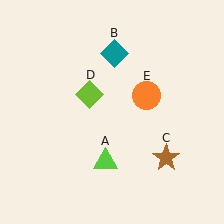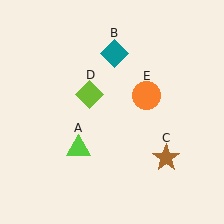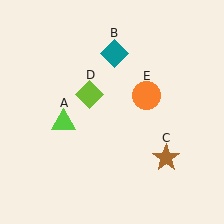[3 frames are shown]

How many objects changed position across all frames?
1 object changed position: lime triangle (object A).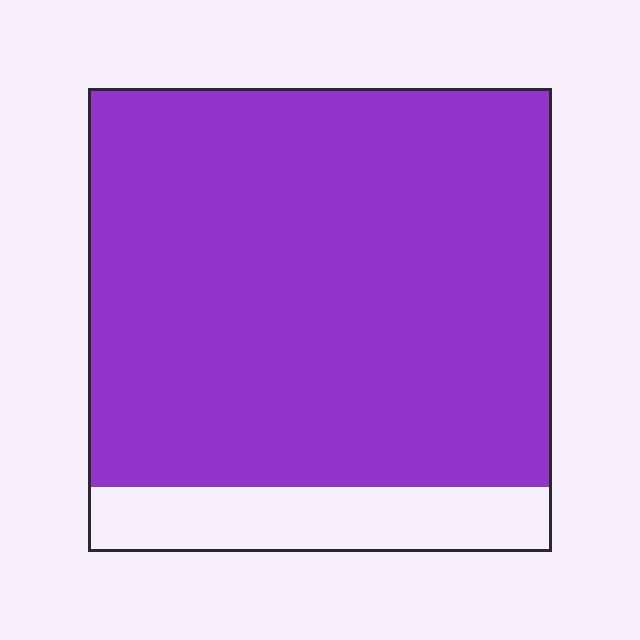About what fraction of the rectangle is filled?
About seven eighths (7/8).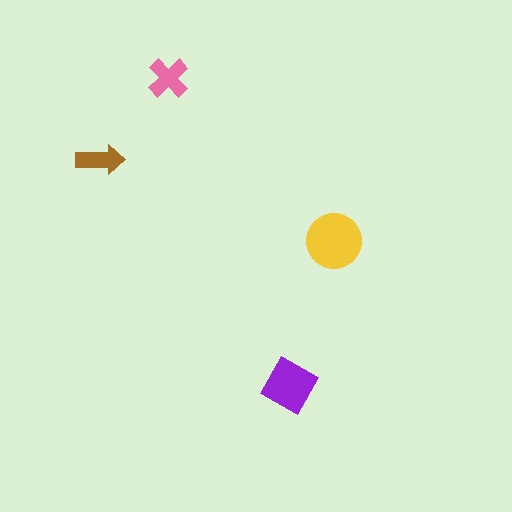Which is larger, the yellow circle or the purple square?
The yellow circle.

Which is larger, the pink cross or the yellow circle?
The yellow circle.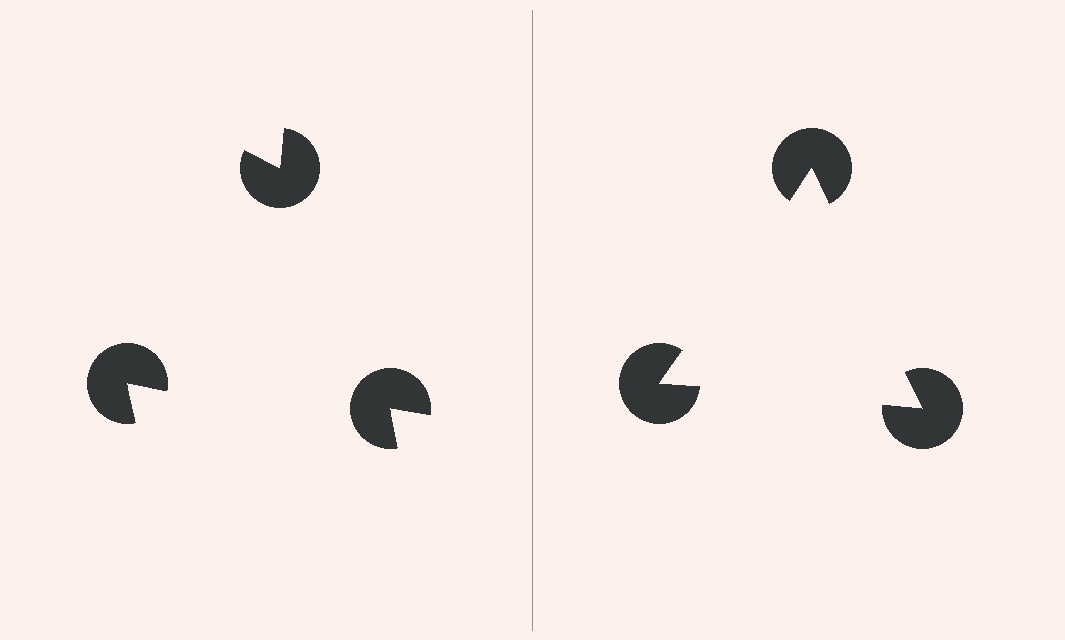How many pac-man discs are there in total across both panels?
6 — 3 on each side.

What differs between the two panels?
The pac-man discs are positioned identically on both sides; only the wedge orientations differ. On the right they align to a triangle; on the left they are misaligned.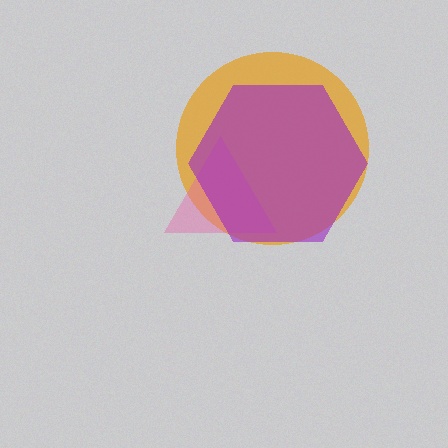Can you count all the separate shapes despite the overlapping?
Yes, there are 3 separate shapes.